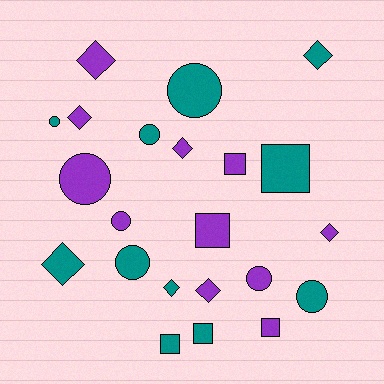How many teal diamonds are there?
There are 3 teal diamonds.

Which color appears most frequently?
Purple, with 11 objects.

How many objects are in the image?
There are 22 objects.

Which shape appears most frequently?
Circle, with 8 objects.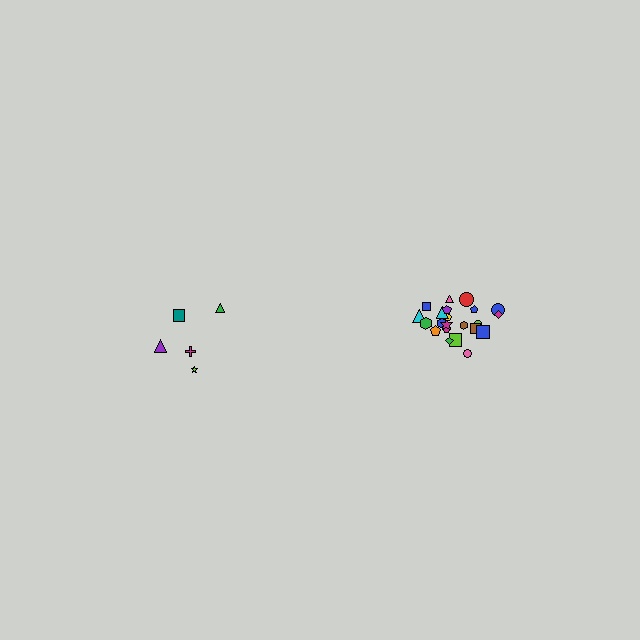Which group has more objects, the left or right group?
The right group.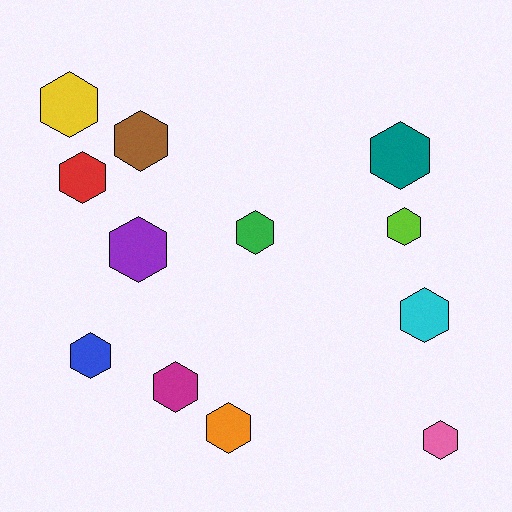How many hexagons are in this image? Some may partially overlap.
There are 12 hexagons.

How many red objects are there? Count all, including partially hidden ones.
There is 1 red object.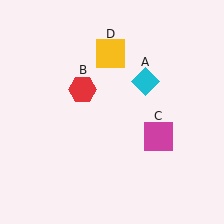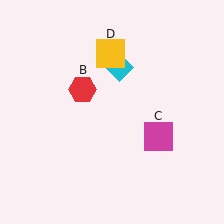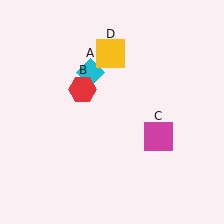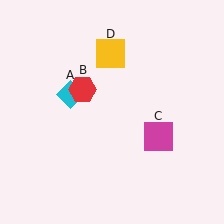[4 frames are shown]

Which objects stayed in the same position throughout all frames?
Red hexagon (object B) and magenta square (object C) and yellow square (object D) remained stationary.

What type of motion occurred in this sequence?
The cyan diamond (object A) rotated counterclockwise around the center of the scene.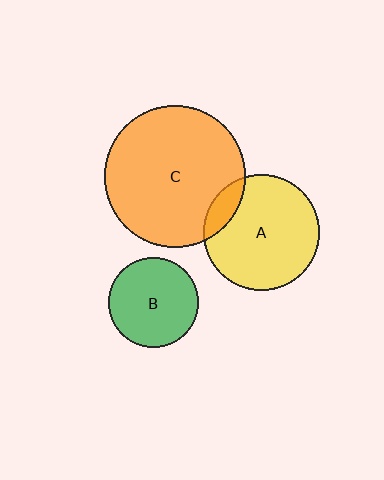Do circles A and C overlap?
Yes.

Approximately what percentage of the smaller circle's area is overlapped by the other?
Approximately 15%.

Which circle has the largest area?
Circle C (orange).